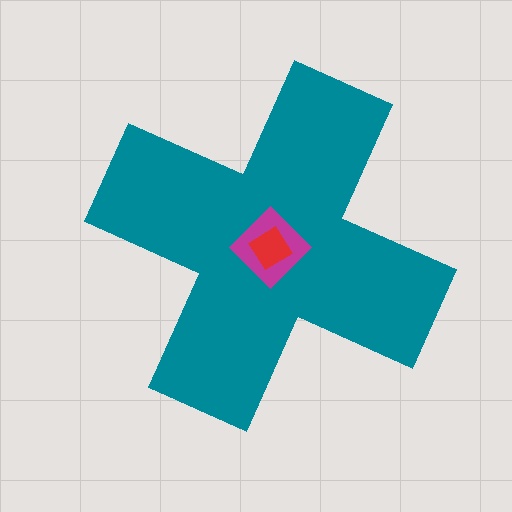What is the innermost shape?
The red diamond.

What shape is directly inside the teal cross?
The magenta diamond.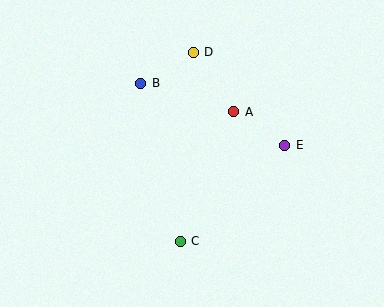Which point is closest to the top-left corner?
Point B is closest to the top-left corner.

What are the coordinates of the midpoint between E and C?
The midpoint between E and C is at (233, 193).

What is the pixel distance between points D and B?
The distance between D and B is 61 pixels.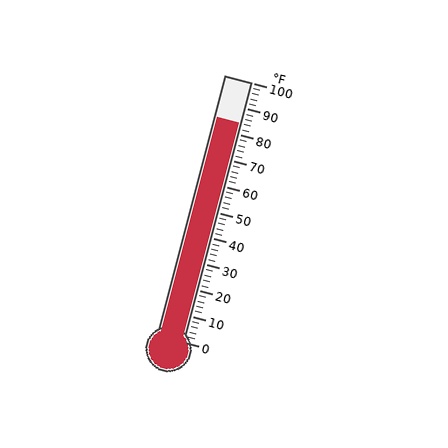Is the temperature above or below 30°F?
The temperature is above 30°F.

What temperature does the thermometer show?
The thermometer shows approximately 84°F.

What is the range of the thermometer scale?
The thermometer scale ranges from 0°F to 100°F.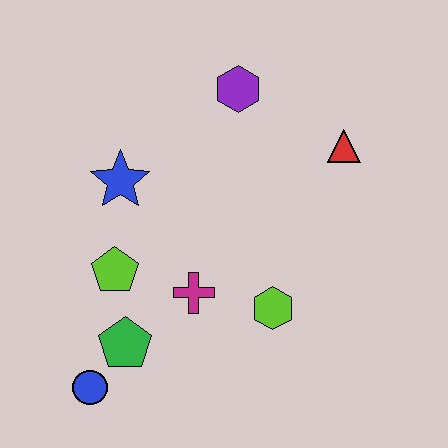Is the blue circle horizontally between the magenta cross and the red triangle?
No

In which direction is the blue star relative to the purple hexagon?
The blue star is to the left of the purple hexagon.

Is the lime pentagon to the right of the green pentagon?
No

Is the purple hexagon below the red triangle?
No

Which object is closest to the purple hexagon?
The red triangle is closest to the purple hexagon.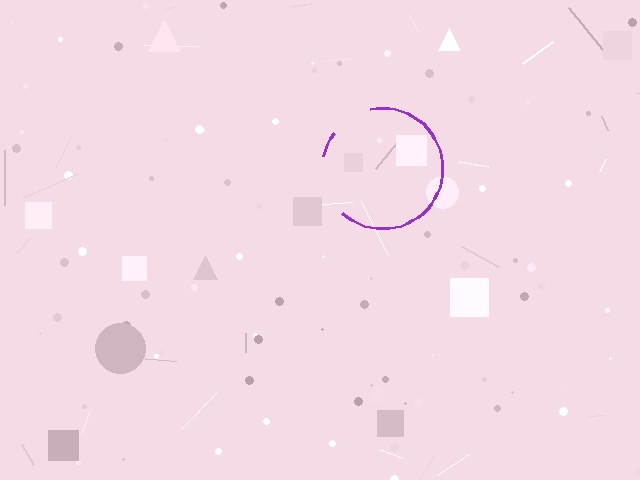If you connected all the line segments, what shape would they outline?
They would outline a circle.